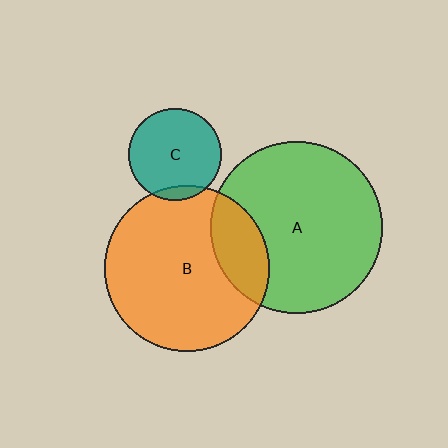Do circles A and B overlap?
Yes.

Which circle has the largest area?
Circle A (green).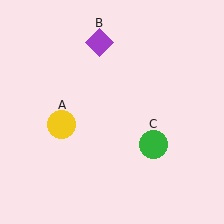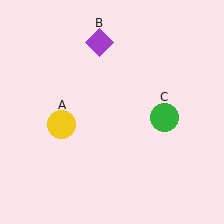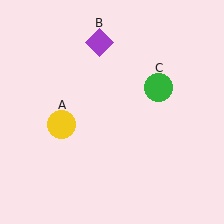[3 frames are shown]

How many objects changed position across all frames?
1 object changed position: green circle (object C).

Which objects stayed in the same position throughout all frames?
Yellow circle (object A) and purple diamond (object B) remained stationary.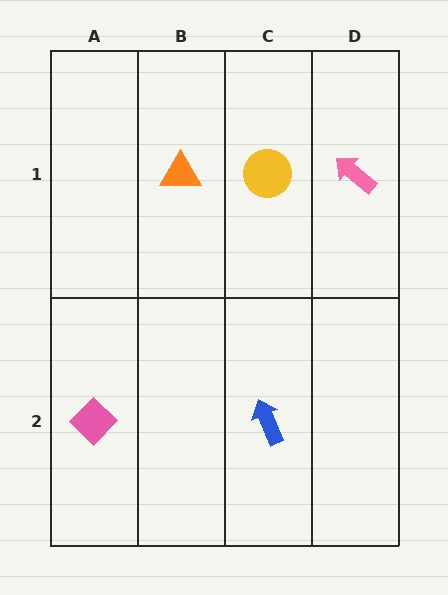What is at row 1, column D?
A pink arrow.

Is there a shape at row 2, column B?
No, that cell is empty.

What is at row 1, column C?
A yellow circle.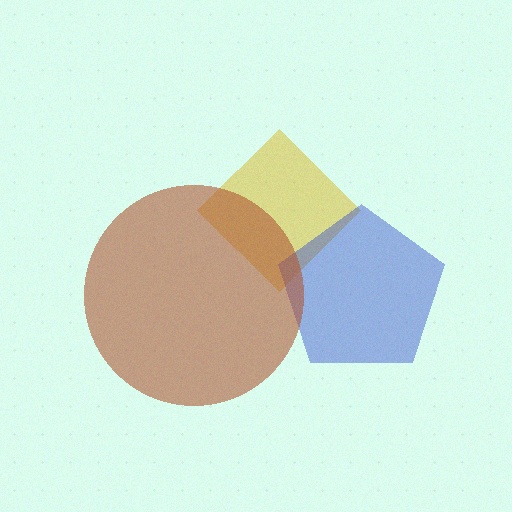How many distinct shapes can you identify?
There are 3 distinct shapes: a yellow diamond, a blue pentagon, a brown circle.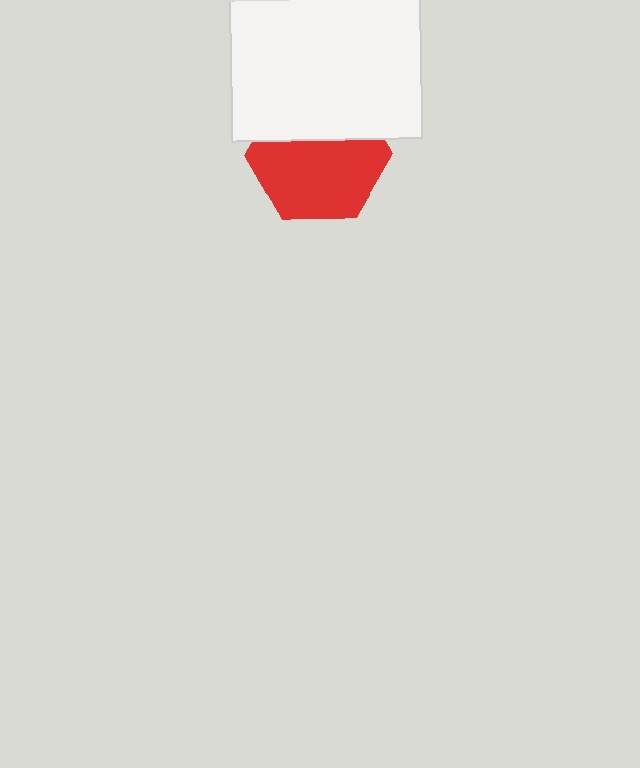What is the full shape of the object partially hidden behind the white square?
The partially hidden object is a red hexagon.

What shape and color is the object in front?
The object in front is a white square.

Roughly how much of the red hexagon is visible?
About half of it is visible (roughly 63%).